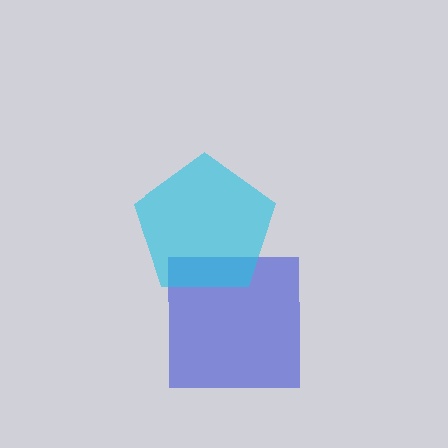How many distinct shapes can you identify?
There are 2 distinct shapes: a blue square, a cyan pentagon.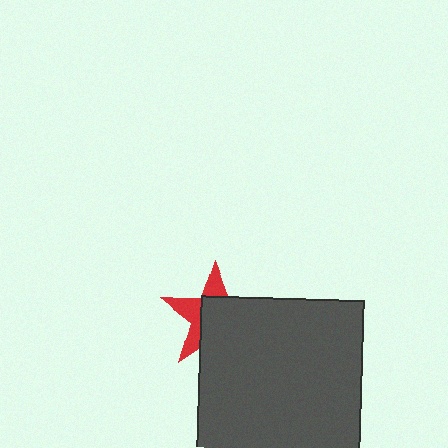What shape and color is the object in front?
The object in front is a dark gray square.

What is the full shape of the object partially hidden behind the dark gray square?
The partially hidden object is a red star.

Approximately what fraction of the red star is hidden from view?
Roughly 61% of the red star is hidden behind the dark gray square.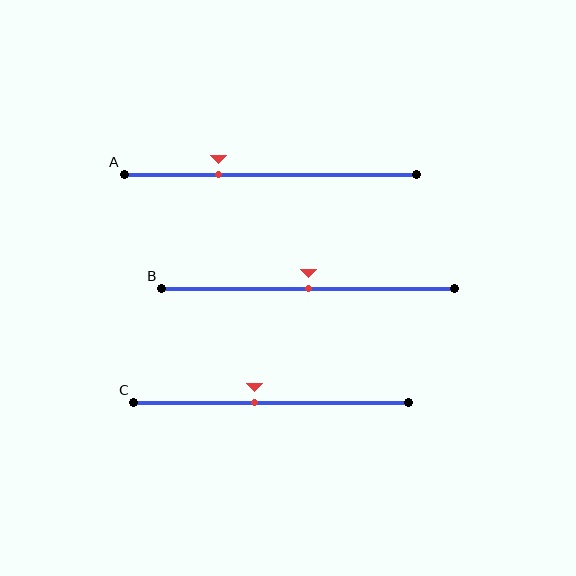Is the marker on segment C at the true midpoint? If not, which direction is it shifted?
No, the marker on segment C is shifted to the left by about 6% of the segment length.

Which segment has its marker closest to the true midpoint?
Segment B has its marker closest to the true midpoint.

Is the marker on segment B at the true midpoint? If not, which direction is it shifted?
Yes, the marker on segment B is at the true midpoint.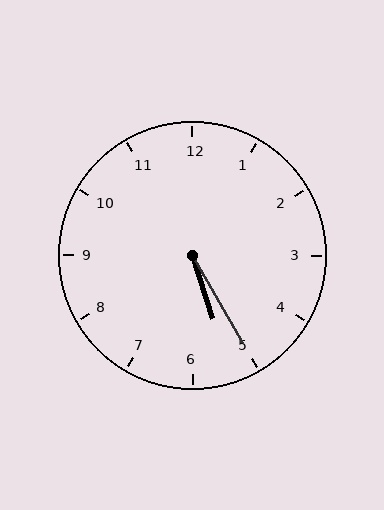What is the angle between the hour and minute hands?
Approximately 12 degrees.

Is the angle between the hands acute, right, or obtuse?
It is acute.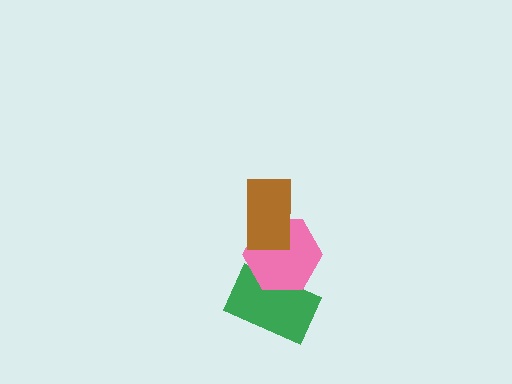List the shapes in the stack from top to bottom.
From top to bottom: the brown rectangle, the pink hexagon, the green rectangle.